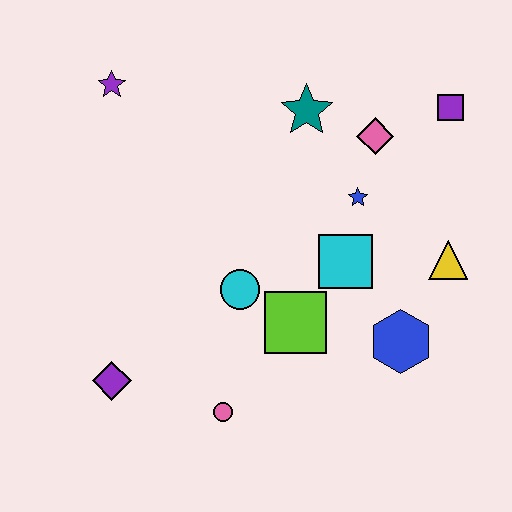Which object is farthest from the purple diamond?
The purple square is farthest from the purple diamond.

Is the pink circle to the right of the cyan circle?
No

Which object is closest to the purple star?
The teal star is closest to the purple star.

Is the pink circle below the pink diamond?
Yes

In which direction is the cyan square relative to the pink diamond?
The cyan square is below the pink diamond.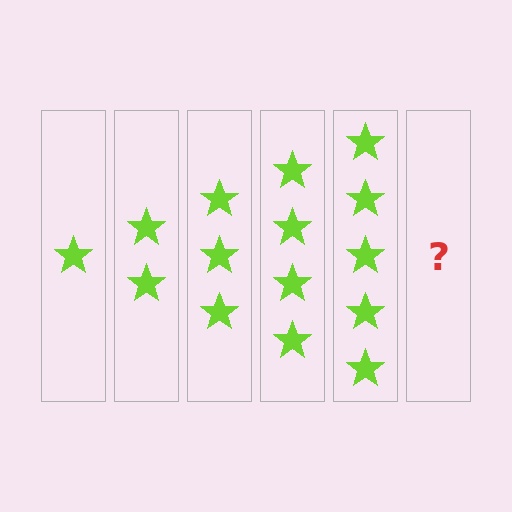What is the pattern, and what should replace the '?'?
The pattern is that each step adds one more star. The '?' should be 6 stars.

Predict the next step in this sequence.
The next step is 6 stars.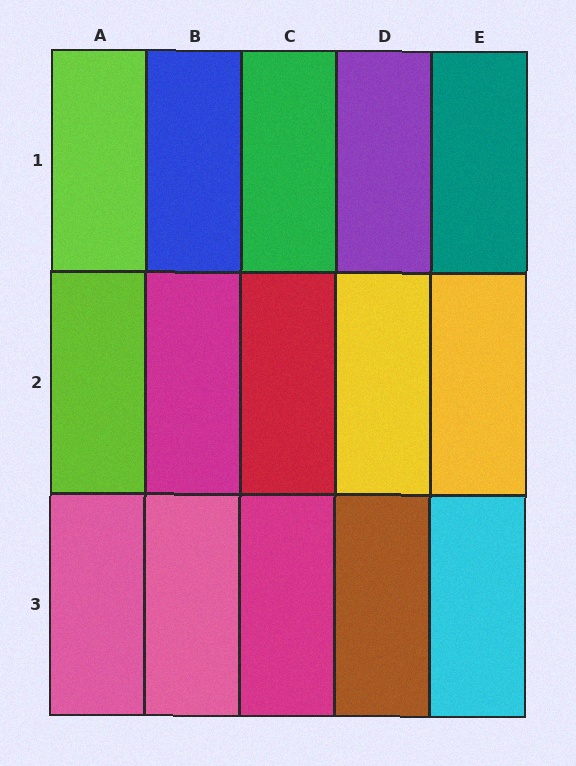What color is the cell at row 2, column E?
Yellow.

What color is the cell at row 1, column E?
Teal.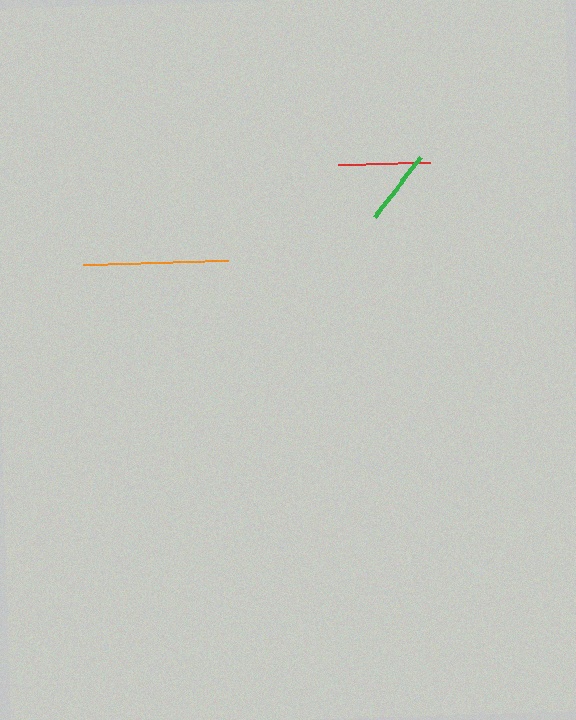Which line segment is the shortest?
The green line is the shortest at approximately 76 pixels.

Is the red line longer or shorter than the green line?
The red line is longer than the green line.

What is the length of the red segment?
The red segment is approximately 92 pixels long.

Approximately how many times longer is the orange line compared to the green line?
The orange line is approximately 1.9 times the length of the green line.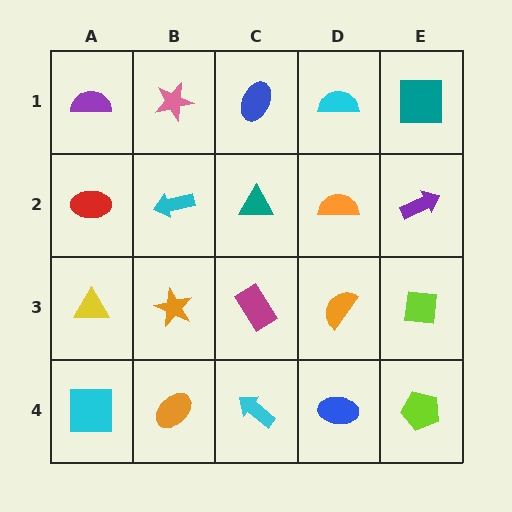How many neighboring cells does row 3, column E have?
3.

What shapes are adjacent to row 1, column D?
An orange semicircle (row 2, column D), a blue ellipse (row 1, column C), a teal square (row 1, column E).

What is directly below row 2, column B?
An orange star.